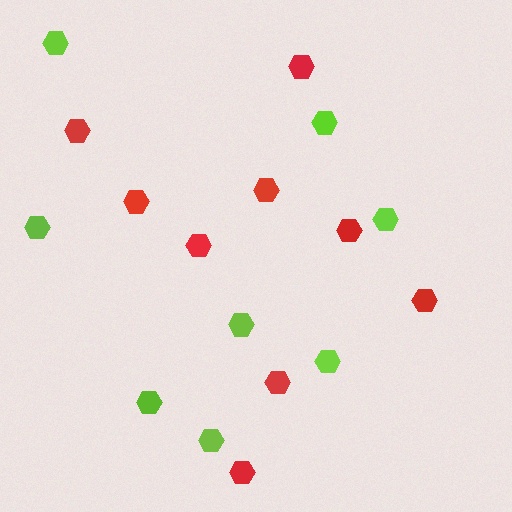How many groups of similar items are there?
There are 2 groups: one group of red hexagons (9) and one group of lime hexagons (8).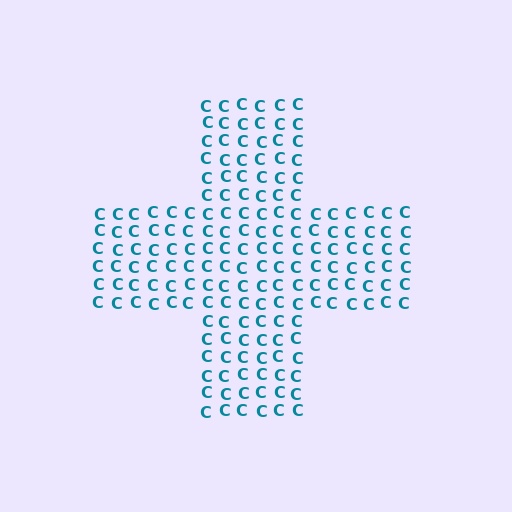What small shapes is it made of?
It is made of small letter C's.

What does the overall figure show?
The overall figure shows a cross.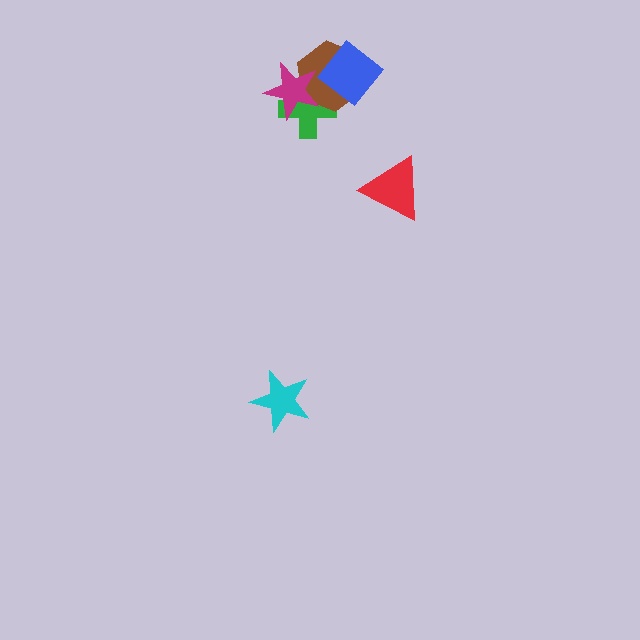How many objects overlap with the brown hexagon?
3 objects overlap with the brown hexagon.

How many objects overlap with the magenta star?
2 objects overlap with the magenta star.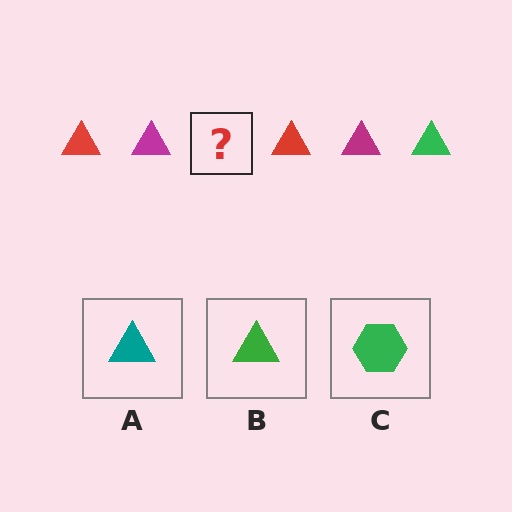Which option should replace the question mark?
Option B.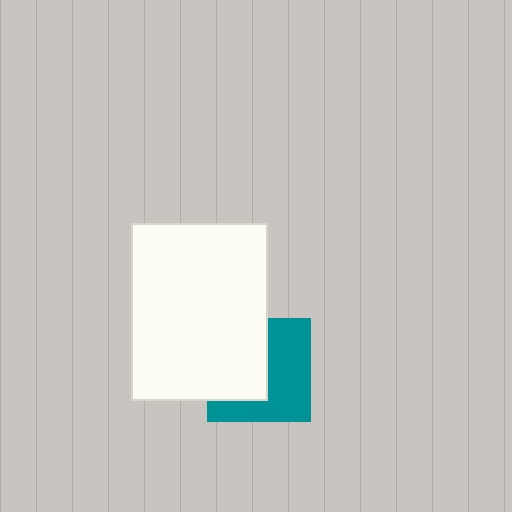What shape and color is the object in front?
The object in front is a white rectangle.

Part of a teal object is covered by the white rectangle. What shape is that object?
It is a square.